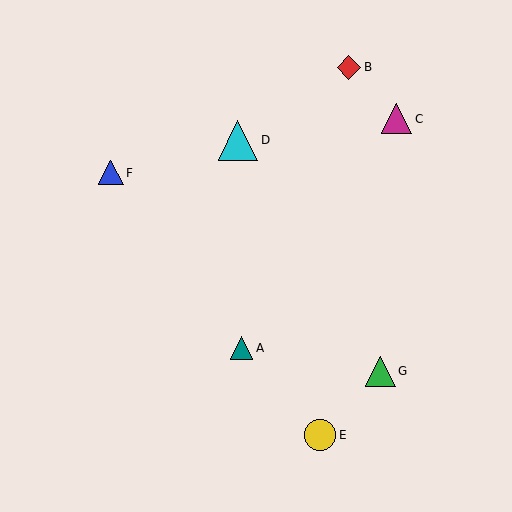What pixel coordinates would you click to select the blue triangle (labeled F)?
Click at (111, 173) to select the blue triangle F.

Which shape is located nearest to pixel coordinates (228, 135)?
The cyan triangle (labeled D) at (238, 140) is nearest to that location.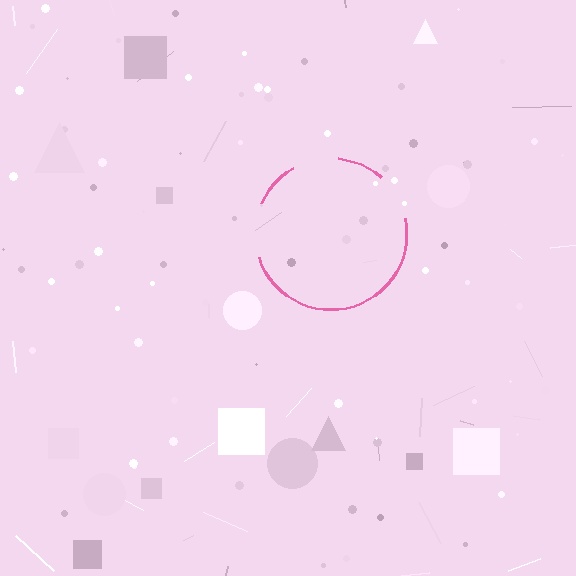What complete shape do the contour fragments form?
The contour fragments form a circle.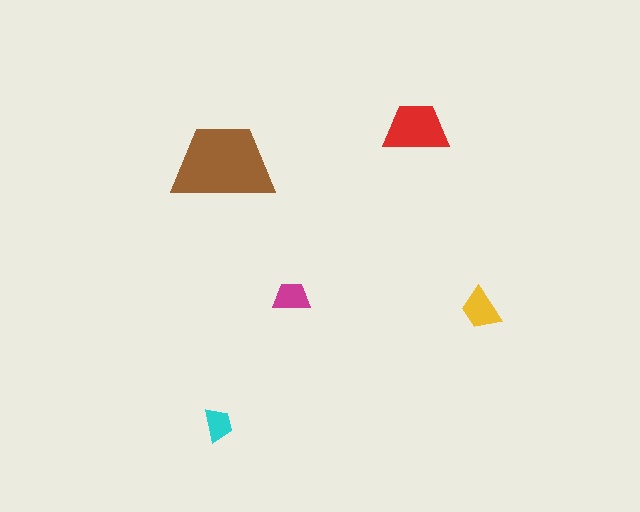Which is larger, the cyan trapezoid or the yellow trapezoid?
The yellow one.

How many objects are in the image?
There are 5 objects in the image.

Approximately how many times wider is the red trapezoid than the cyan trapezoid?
About 2 times wider.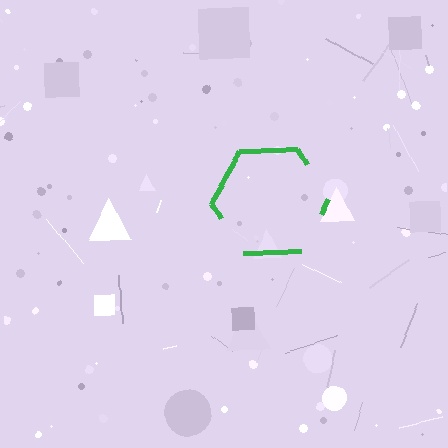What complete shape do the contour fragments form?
The contour fragments form a hexagon.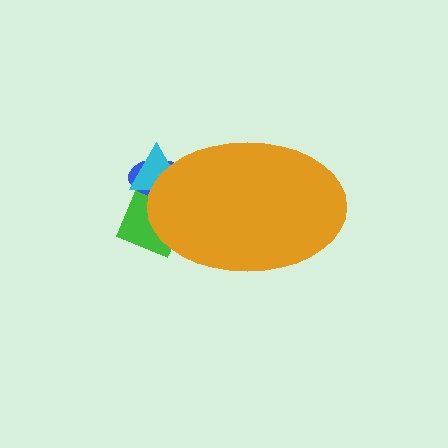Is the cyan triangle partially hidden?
Yes, the cyan triangle is partially hidden behind the orange ellipse.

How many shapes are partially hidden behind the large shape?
3 shapes are partially hidden.